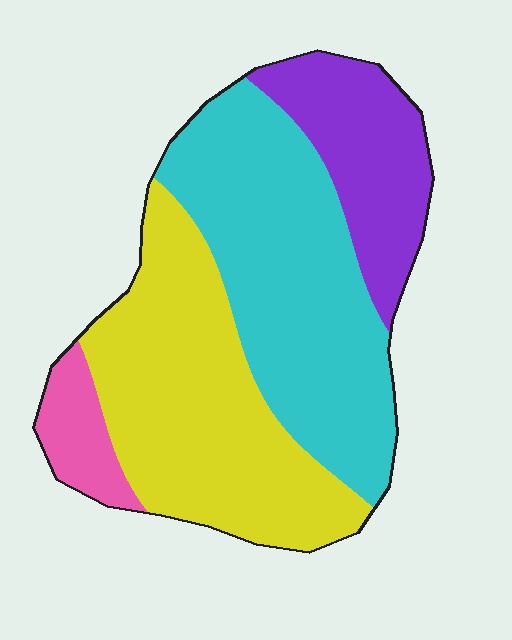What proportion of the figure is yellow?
Yellow covers roughly 35% of the figure.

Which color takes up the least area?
Pink, at roughly 5%.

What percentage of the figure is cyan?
Cyan covers 39% of the figure.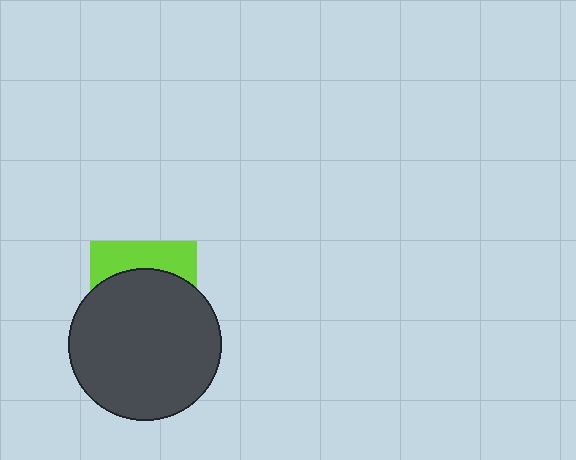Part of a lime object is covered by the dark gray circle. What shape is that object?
It is a square.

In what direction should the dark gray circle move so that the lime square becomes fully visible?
The dark gray circle should move down. That is the shortest direction to clear the overlap and leave the lime square fully visible.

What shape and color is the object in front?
The object in front is a dark gray circle.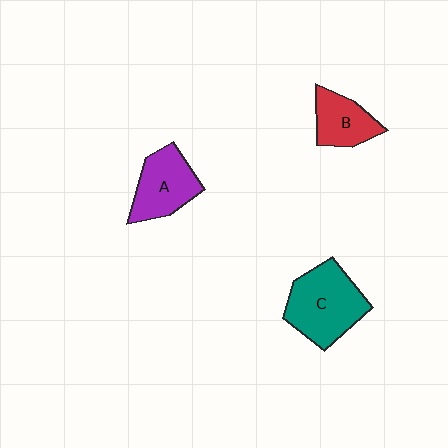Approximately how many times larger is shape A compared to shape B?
Approximately 1.3 times.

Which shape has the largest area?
Shape C (teal).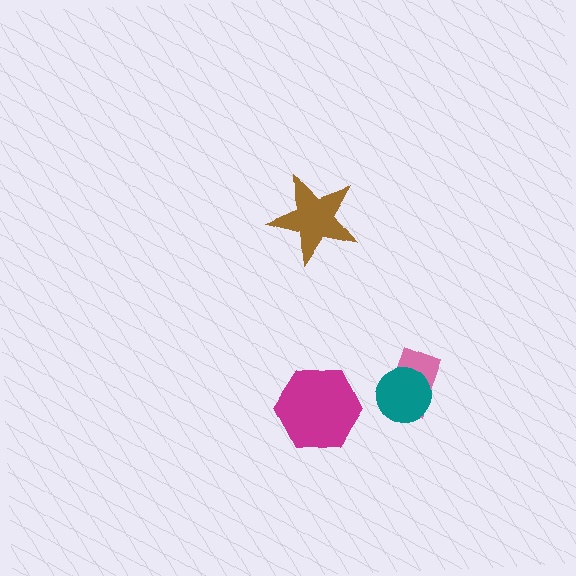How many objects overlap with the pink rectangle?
1 object overlaps with the pink rectangle.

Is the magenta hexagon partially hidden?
No, no other shape covers it.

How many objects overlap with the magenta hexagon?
0 objects overlap with the magenta hexagon.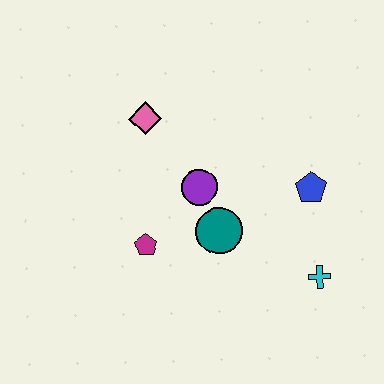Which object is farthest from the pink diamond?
The cyan cross is farthest from the pink diamond.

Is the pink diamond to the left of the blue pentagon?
Yes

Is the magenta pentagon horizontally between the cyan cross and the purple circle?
No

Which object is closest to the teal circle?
The purple circle is closest to the teal circle.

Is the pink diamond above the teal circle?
Yes